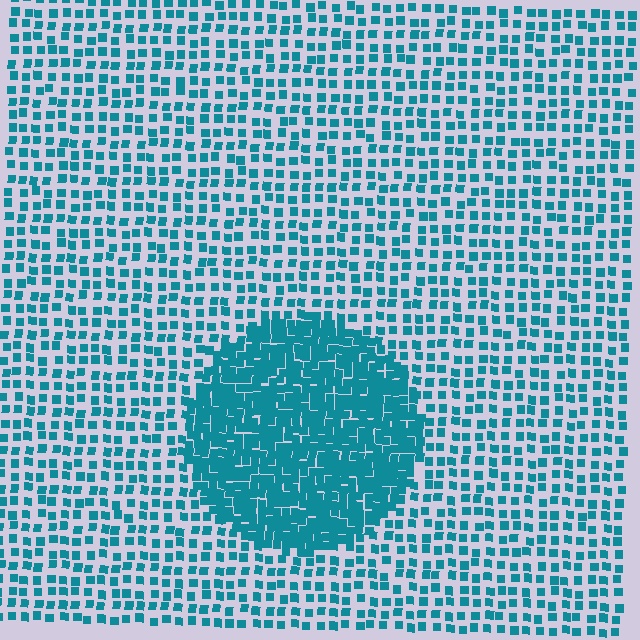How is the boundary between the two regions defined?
The boundary is defined by a change in element density (approximately 2.5x ratio). All elements are the same color, size, and shape.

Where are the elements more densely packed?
The elements are more densely packed inside the circle boundary.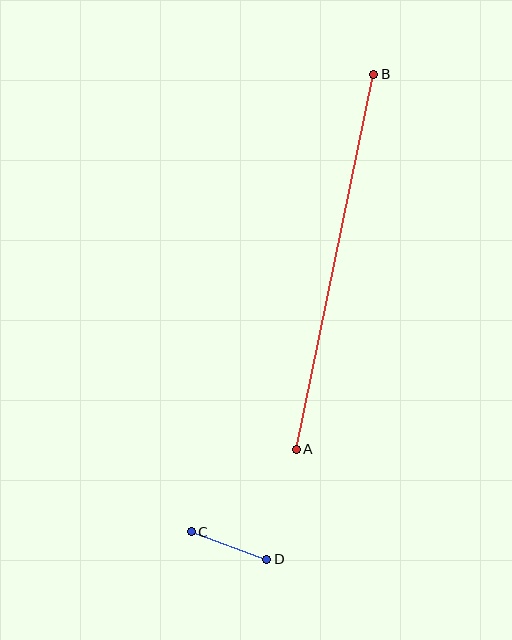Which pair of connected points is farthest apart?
Points A and B are farthest apart.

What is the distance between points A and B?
The distance is approximately 383 pixels.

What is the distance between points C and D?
The distance is approximately 81 pixels.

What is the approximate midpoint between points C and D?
The midpoint is at approximately (229, 546) pixels.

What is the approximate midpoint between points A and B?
The midpoint is at approximately (335, 262) pixels.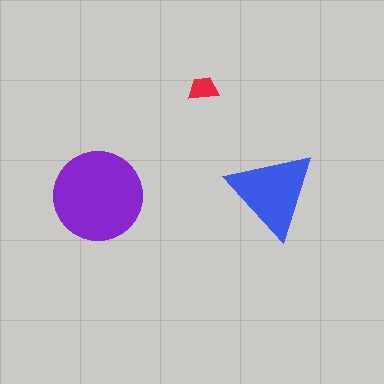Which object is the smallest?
The red trapezoid.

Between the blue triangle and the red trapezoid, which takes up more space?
The blue triangle.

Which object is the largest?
The purple circle.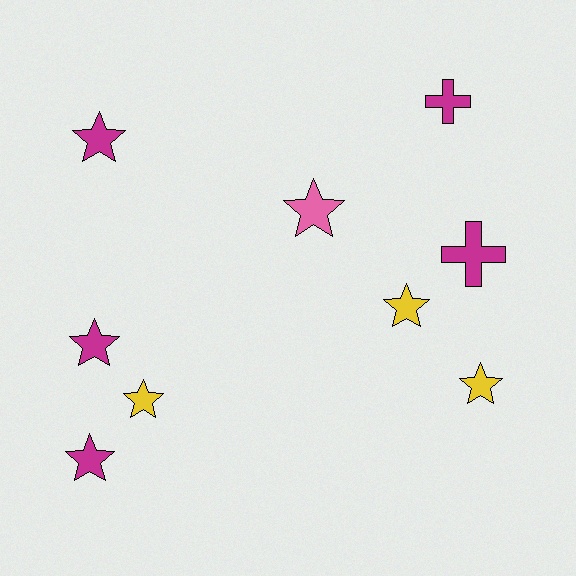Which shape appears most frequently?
Star, with 7 objects.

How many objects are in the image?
There are 9 objects.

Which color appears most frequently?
Magenta, with 5 objects.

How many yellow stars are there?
There are 3 yellow stars.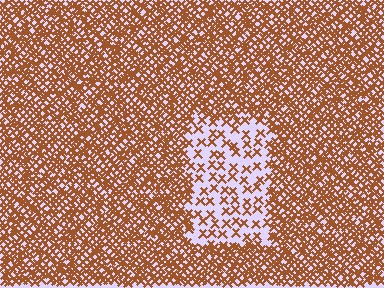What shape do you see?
I see a rectangle.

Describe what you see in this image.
The image contains small brown elements arranged at two different densities. A rectangle-shaped region is visible where the elements are less densely packed than the surrounding area.